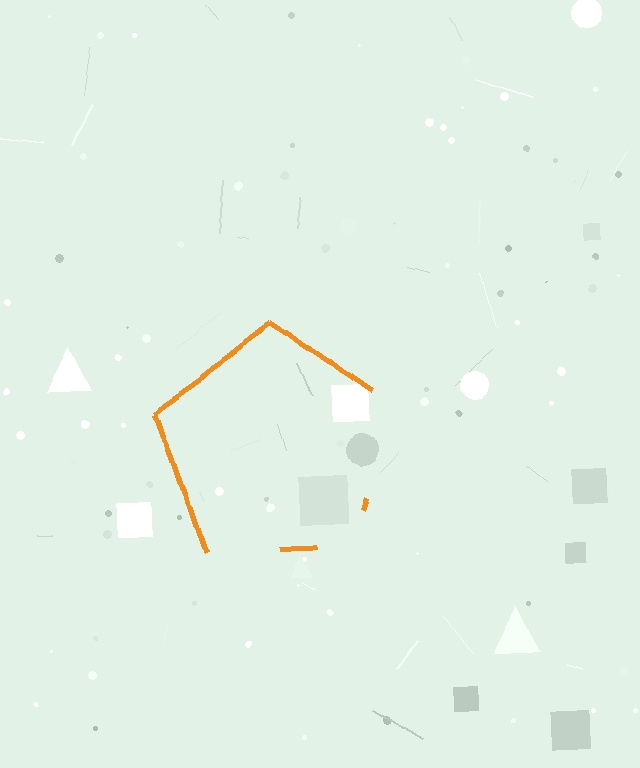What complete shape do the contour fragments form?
The contour fragments form a pentagon.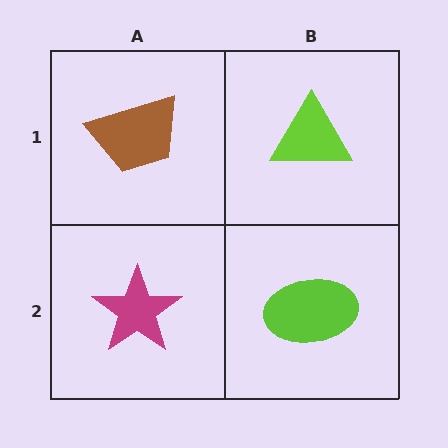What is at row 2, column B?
A lime ellipse.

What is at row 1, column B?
A lime triangle.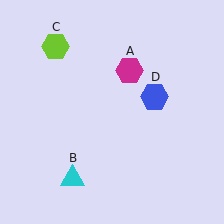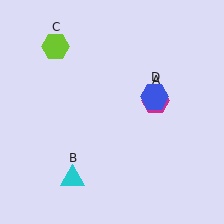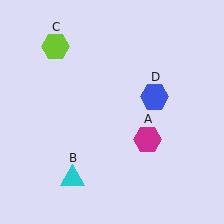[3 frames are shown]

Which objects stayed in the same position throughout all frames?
Cyan triangle (object B) and lime hexagon (object C) and blue hexagon (object D) remained stationary.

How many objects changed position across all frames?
1 object changed position: magenta hexagon (object A).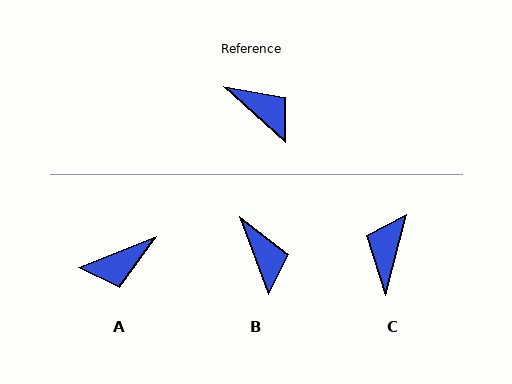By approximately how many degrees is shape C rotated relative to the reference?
Approximately 118 degrees counter-clockwise.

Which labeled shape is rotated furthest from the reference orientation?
C, about 118 degrees away.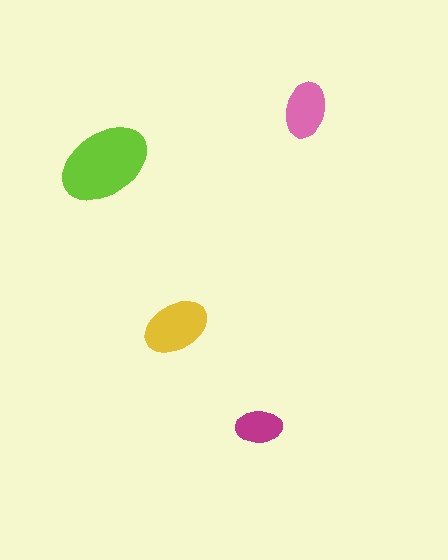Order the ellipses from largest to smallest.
the lime one, the yellow one, the pink one, the magenta one.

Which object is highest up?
The pink ellipse is topmost.